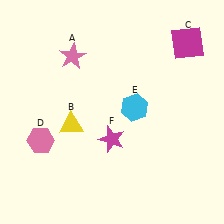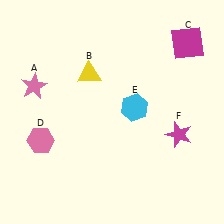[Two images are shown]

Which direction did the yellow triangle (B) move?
The yellow triangle (B) moved up.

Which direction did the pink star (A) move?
The pink star (A) moved left.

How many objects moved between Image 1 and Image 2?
3 objects moved between the two images.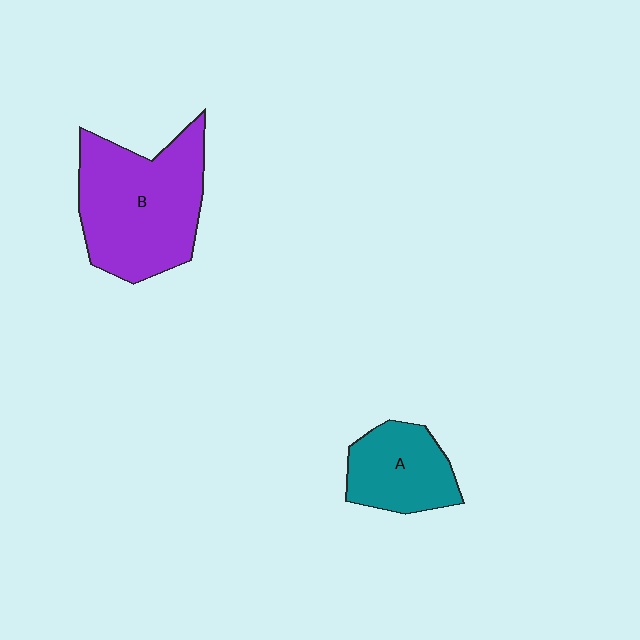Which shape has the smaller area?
Shape A (teal).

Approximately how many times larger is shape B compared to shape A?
Approximately 1.9 times.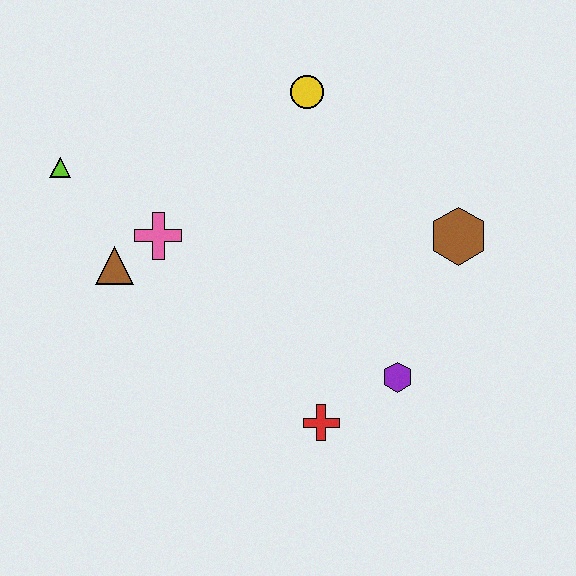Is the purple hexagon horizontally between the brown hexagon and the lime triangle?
Yes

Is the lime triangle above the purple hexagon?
Yes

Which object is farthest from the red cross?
The lime triangle is farthest from the red cross.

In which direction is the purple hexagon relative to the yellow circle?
The purple hexagon is below the yellow circle.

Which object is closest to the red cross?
The purple hexagon is closest to the red cross.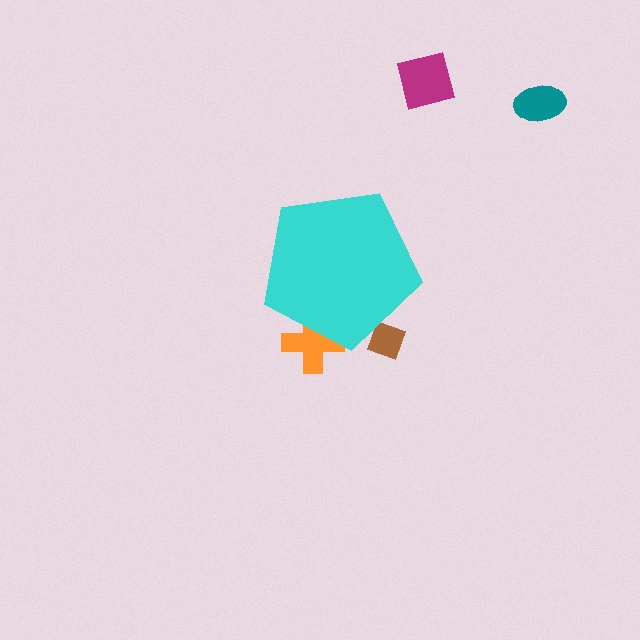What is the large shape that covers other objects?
A cyan pentagon.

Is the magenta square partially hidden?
No, the magenta square is fully visible.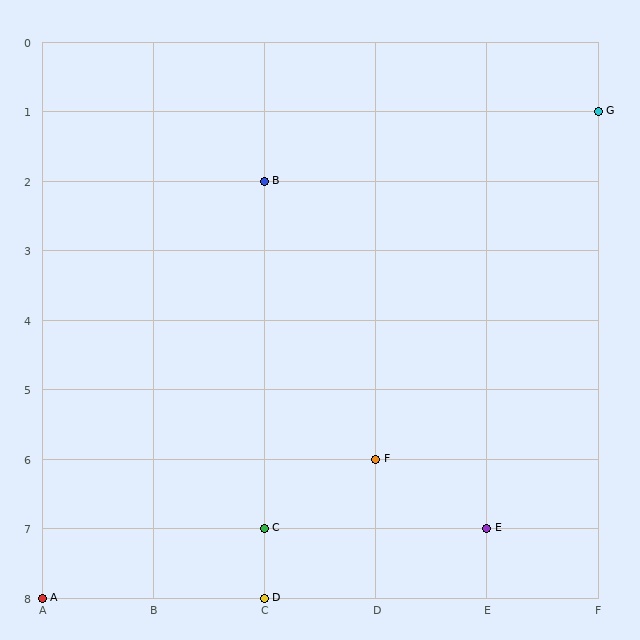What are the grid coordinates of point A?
Point A is at grid coordinates (A, 8).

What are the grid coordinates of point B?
Point B is at grid coordinates (C, 2).